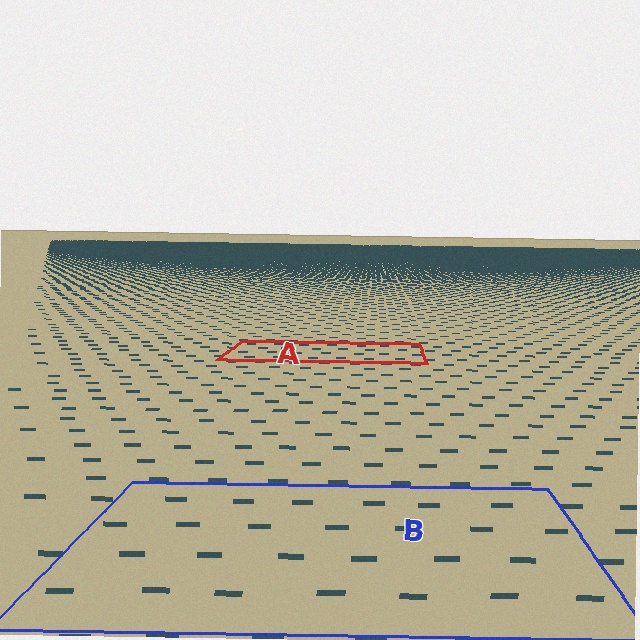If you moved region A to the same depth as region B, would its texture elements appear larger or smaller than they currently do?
They would appear larger. At a closer depth, the same texture elements are projected at a bigger on-screen size.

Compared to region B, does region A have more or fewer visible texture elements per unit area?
Region A has more texture elements per unit area — they are packed more densely because it is farther away.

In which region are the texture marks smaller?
The texture marks are smaller in region A, because it is farther away.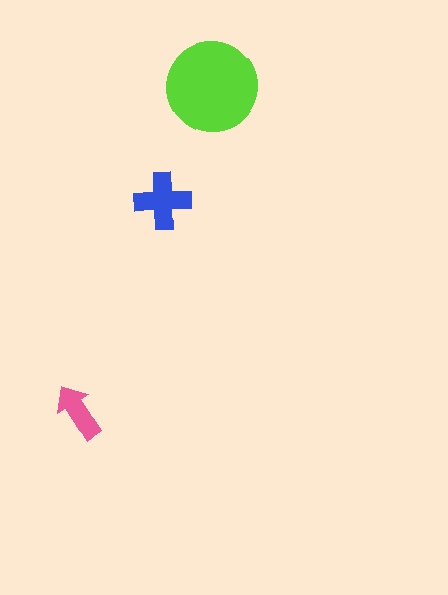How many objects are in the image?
There are 3 objects in the image.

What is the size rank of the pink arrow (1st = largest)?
3rd.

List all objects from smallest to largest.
The pink arrow, the blue cross, the lime circle.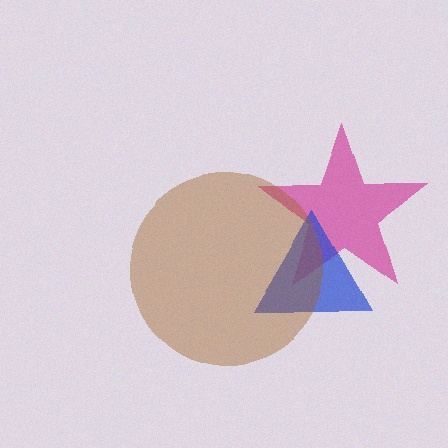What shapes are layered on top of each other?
The layered shapes are: a magenta star, a blue triangle, a brown circle.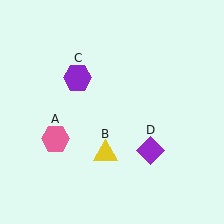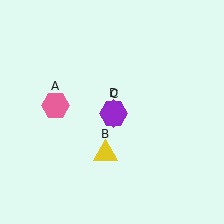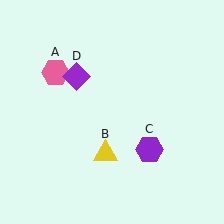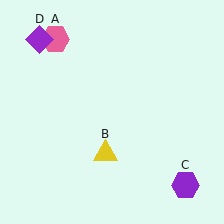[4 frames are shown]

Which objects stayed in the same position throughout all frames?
Yellow triangle (object B) remained stationary.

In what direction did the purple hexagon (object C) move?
The purple hexagon (object C) moved down and to the right.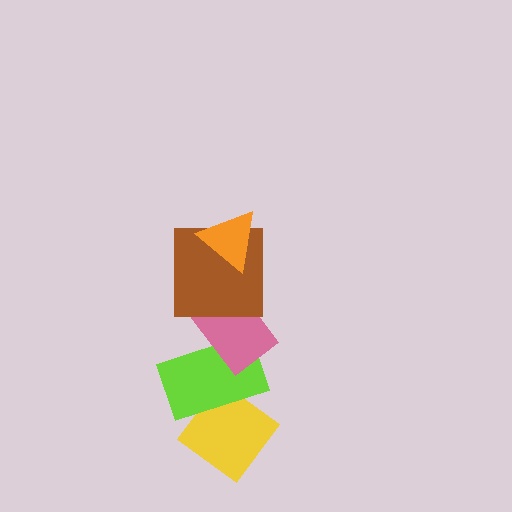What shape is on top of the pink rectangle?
The brown square is on top of the pink rectangle.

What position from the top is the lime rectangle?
The lime rectangle is 4th from the top.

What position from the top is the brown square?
The brown square is 2nd from the top.